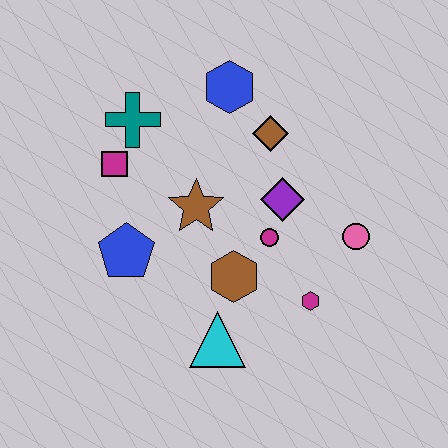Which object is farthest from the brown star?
The pink circle is farthest from the brown star.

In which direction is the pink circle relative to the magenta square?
The pink circle is to the right of the magenta square.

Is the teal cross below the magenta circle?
No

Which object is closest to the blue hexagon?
The brown diamond is closest to the blue hexagon.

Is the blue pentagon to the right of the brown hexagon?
No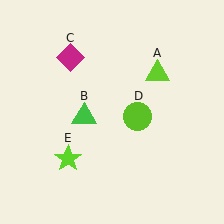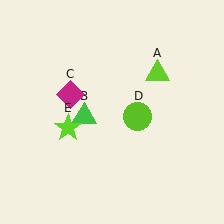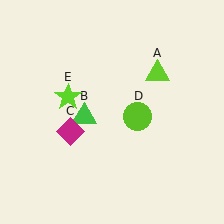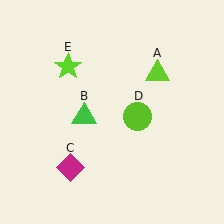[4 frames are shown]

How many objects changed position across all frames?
2 objects changed position: magenta diamond (object C), lime star (object E).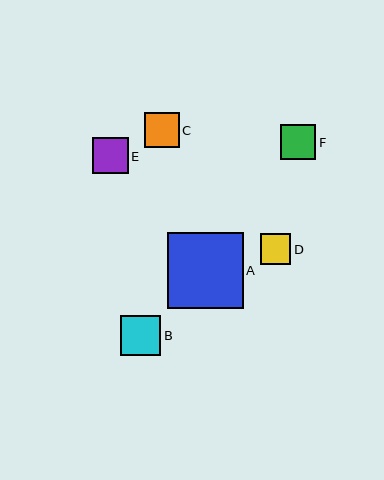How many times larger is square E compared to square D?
Square E is approximately 1.2 times the size of square D.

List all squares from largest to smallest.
From largest to smallest: A, B, E, F, C, D.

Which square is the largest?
Square A is the largest with a size of approximately 76 pixels.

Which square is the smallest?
Square D is the smallest with a size of approximately 30 pixels.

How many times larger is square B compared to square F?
Square B is approximately 1.1 times the size of square F.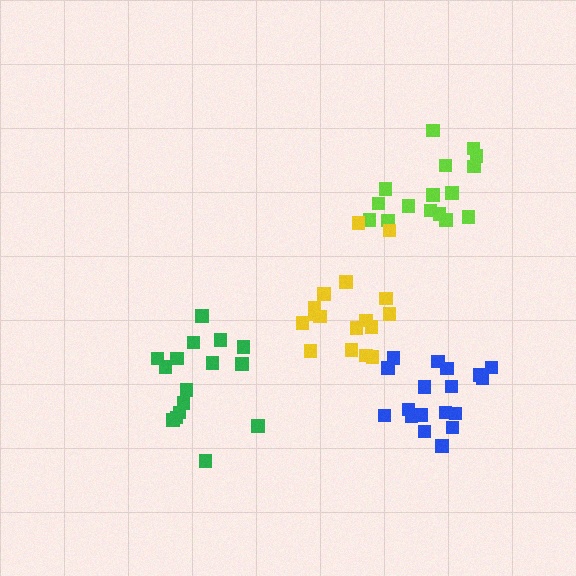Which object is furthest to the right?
The blue cluster is rightmost.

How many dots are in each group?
Group 1: 16 dots, Group 2: 18 dots, Group 3: 16 dots, Group 4: 17 dots (67 total).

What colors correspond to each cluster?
The clusters are colored: lime, blue, green, yellow.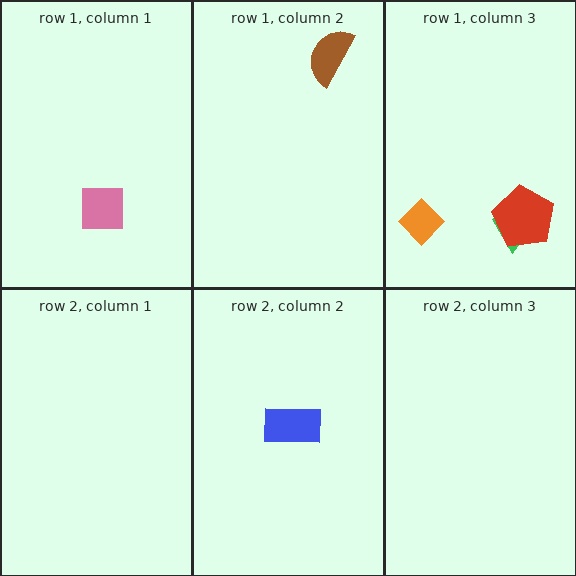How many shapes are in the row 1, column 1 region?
1.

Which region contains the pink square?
The row 1, column 1 region.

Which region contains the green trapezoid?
The row 1, column 3 region.